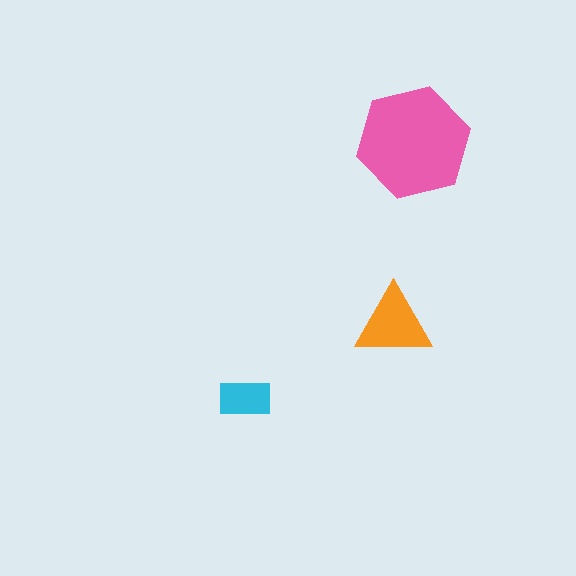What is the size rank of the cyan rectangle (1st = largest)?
3rd.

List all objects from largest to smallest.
The pink hexagon, the orange triangle, the cyan rectangle.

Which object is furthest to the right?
The pink hexagon is rightmost.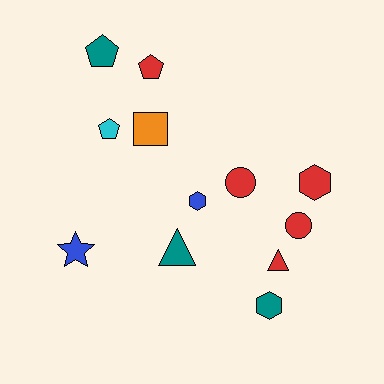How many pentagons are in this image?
There are 3 pentagons.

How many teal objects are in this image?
There are 3 teal objects.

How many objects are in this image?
There are 12 objects.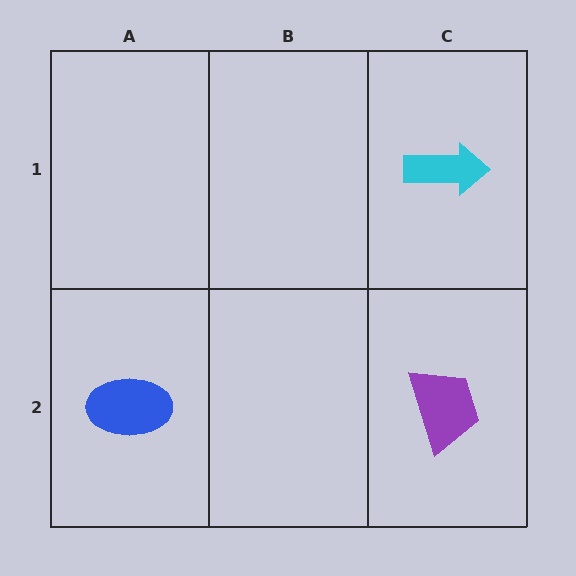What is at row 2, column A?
A blue ellipse.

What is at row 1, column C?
A cyan arrow.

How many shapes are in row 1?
1 shape.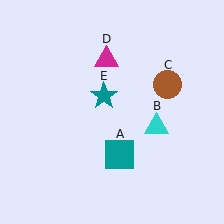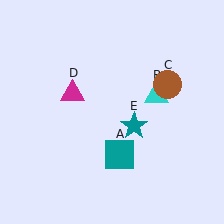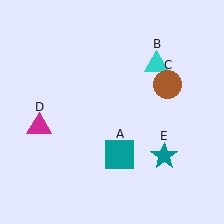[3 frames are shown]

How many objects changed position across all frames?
3 objects changed position: cyan triangle (object B), magenta triangle (object D), teal star (object E).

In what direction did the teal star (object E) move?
The teal star (object E) moved down and to the right.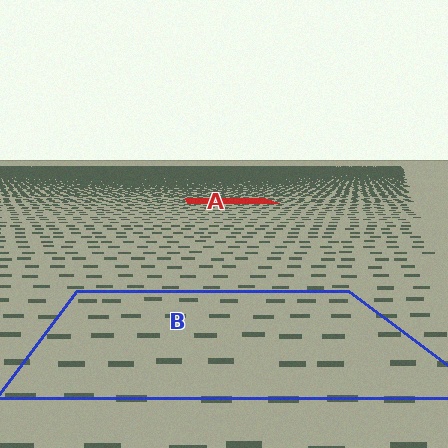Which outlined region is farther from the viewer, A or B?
Region A is farther from the viewer — the texture elements inside it appear smaller and more densely packed.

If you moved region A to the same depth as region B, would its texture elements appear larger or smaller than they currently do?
They would appear larger. At a closer depth, the same texture elements are projected at a bigger on-screen size.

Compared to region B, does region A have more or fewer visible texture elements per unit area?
Region A has more texture elements per unit area — they are packed more densely because it is farther away.